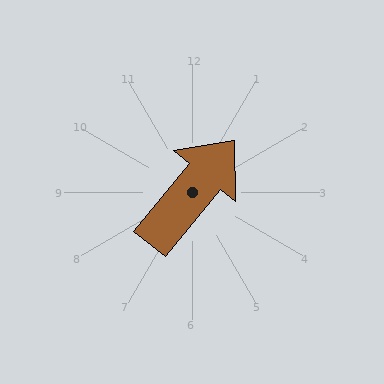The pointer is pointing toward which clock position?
Roughly 1 o'clock.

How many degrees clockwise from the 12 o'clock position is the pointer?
Approximately 39 degrees.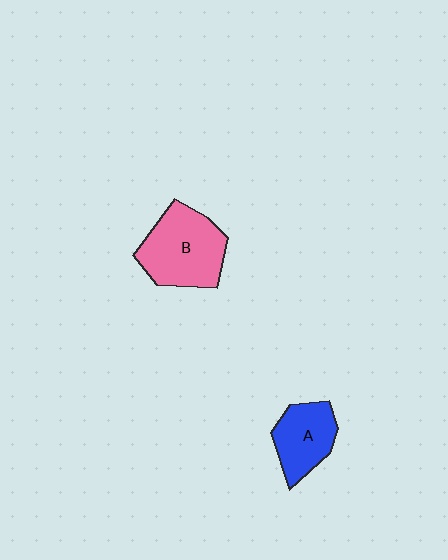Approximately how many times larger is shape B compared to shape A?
Approximately 1.5 times.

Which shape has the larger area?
Shape B (pink).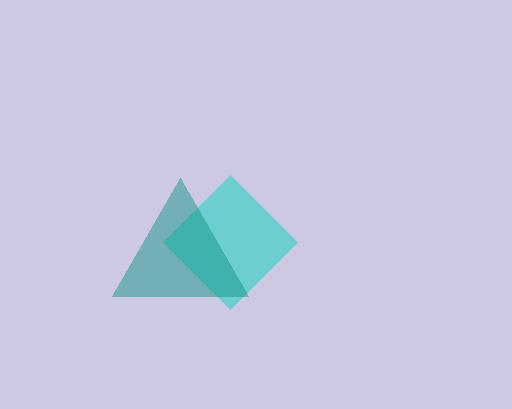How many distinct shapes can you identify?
There are 2 distinct shapes: a cyan diamond, a teal triangle.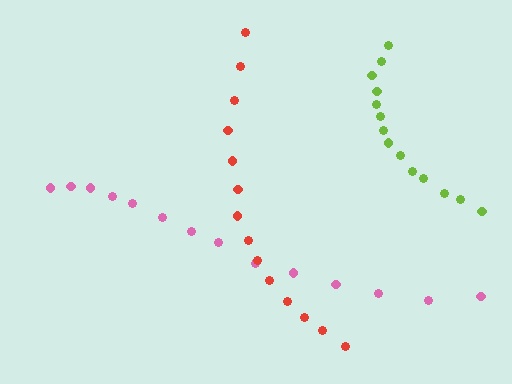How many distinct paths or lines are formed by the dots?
There are 3 distinct paths.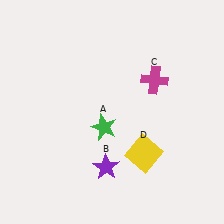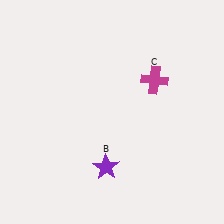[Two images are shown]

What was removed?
The yellow square (D), the green star (A) were removed in Image 2.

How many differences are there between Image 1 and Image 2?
There are 2 differences between the two images.